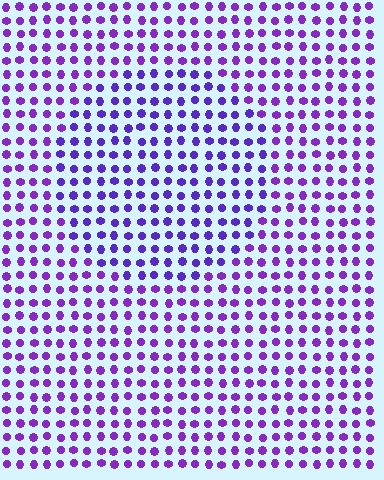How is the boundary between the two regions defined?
The boundary is defined purely by a slight shift in hue (about 20 degrees). Spacing, size, and orientation are identical on both sides.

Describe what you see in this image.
The image is filled with small purple elements in a uniform arrangement. A circle-shaped region is visible where the elements are tinted to a slightly different hue, forming a subtle color boundary.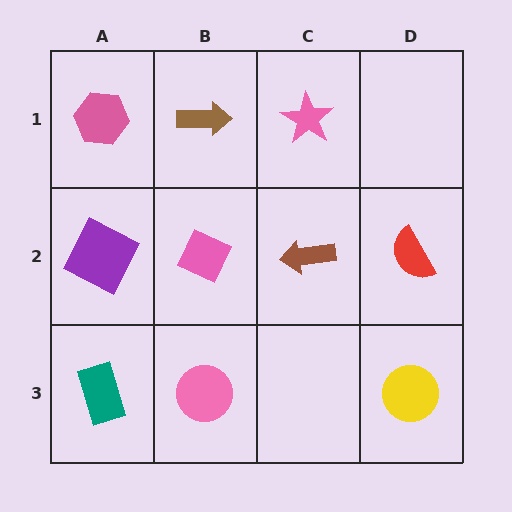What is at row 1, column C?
A pink star.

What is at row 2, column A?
A purple square.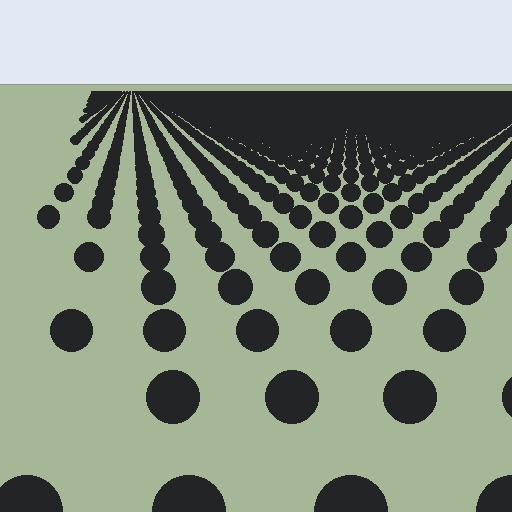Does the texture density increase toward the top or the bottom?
Density increases toward the top.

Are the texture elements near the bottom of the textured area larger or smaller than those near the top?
Larger. Near the bottom, elements are closer to the viewer and appear at a bigger on-screen size.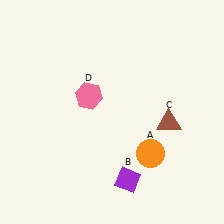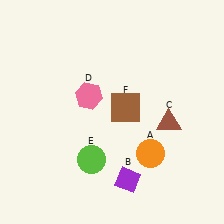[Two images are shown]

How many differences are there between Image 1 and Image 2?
There are 2 differences between the two images.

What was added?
A lime circle (E), a brown square (F) were added in Image 2.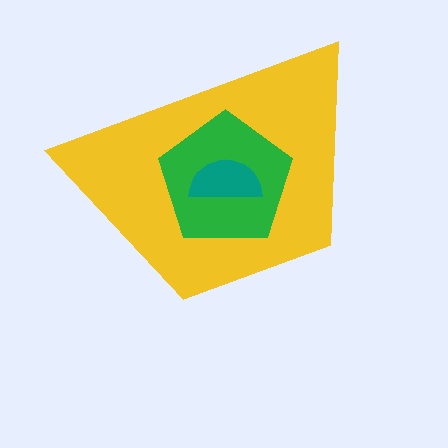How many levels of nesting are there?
3.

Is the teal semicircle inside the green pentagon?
Yes.